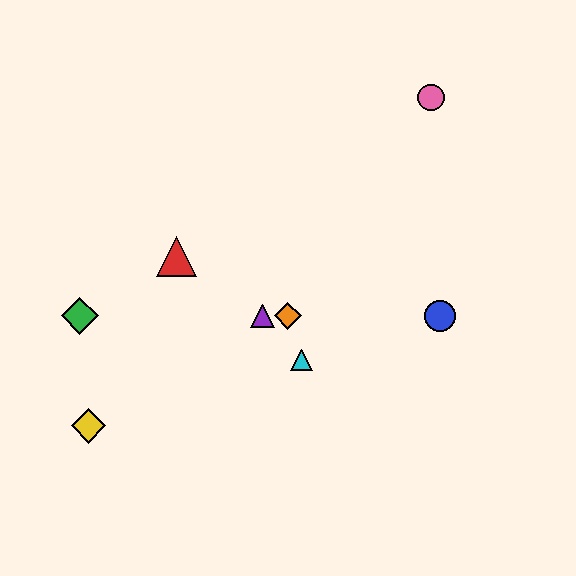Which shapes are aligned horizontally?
The blue circle, the green diamond, the purple triangle, the orange diamond are aligned horizontally.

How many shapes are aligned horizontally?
4 shapes (the blue circle, the green diamond, the purple triangle, the orange diamond) are aligned horizontally.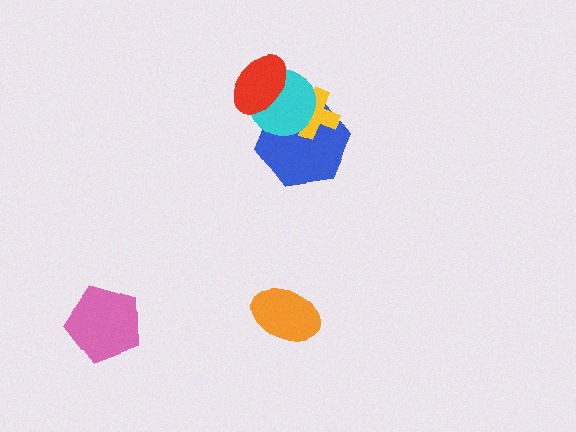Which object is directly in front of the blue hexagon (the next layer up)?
The yellow cross is directly in front of the blue hexagon.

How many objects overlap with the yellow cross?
2 objects overlap with the yellow cross.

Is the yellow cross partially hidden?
Yes, it is partially covered by another shape.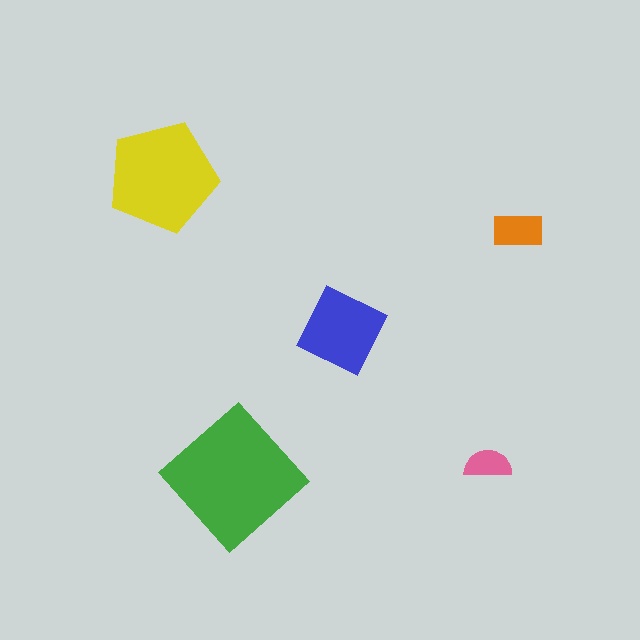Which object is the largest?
The green diamond.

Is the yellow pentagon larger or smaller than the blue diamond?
Larger.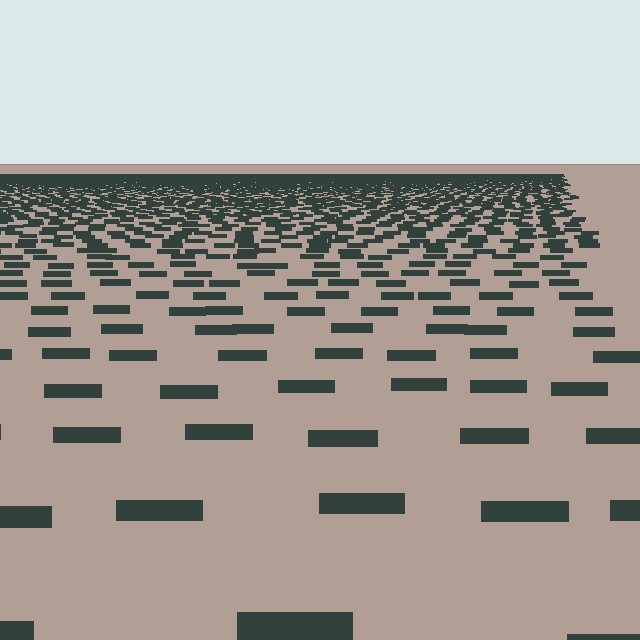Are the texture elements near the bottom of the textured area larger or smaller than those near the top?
Larger. Near the bottom, elements are closer to the viewer and appear at a bigger on-screen size.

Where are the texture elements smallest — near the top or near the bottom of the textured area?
Near the top.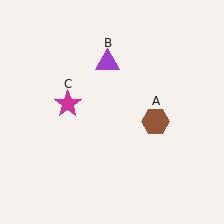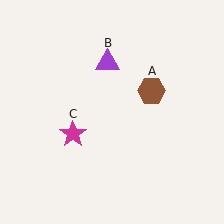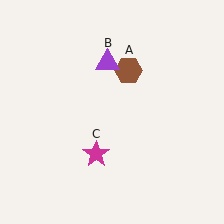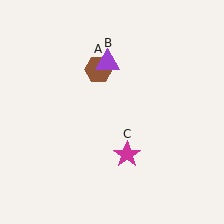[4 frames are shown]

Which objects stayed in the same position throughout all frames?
Purple triangle (object B) remained stationary.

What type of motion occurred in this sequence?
The brown hexagon (object A), magenta star (object C) rotated counterclockwise around the center of the scene.